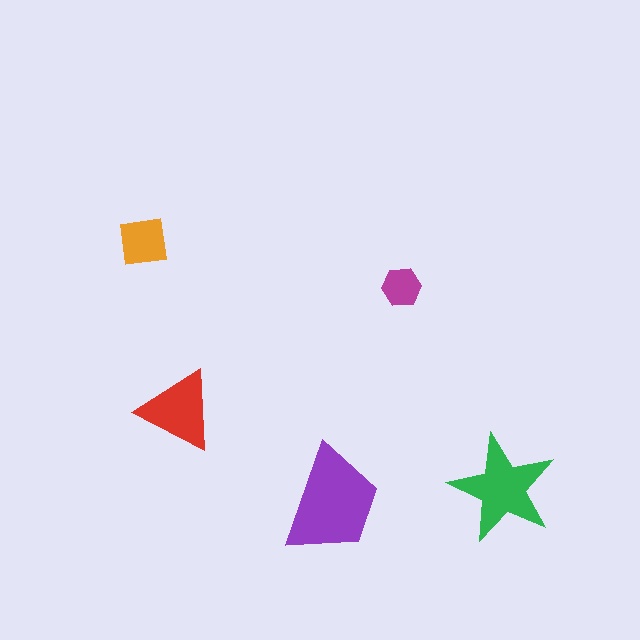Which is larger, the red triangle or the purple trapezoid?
The purple trapezoid.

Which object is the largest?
The purple trapezoid.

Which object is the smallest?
The magenta hexagon.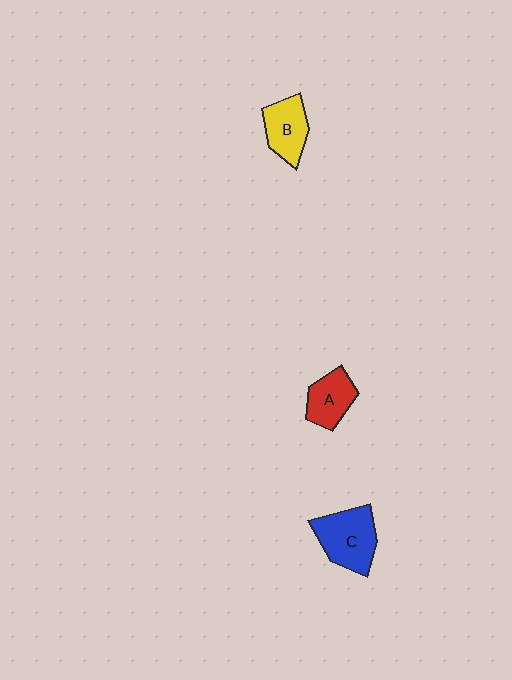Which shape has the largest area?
Shape C (blue).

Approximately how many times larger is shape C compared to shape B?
Approximately 1.3 times.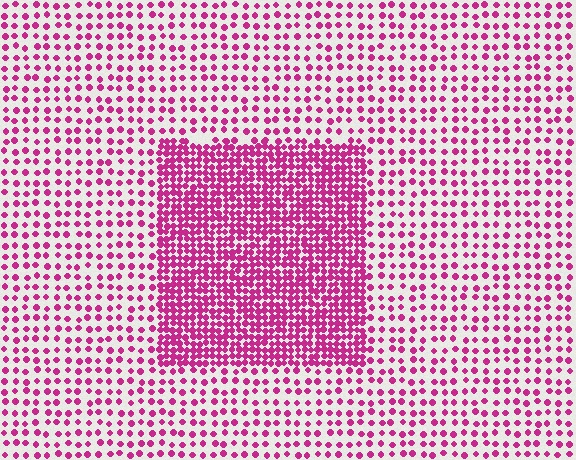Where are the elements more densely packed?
The elements are more densely packed inside the rectangle boundary.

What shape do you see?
I see a rectangle.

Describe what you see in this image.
The image contains small magenta elements arranged at two different densities. A rectangle-shaped region is visible where the elements are more densely packed than the surrounding area.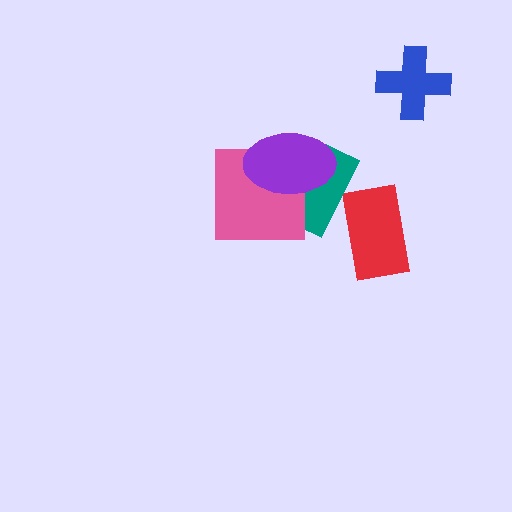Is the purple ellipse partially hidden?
No, no other shape covers it.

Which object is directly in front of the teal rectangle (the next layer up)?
The pink square is directly in front of the teal rectangle.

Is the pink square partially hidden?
Yes, it is partially covered by another shape.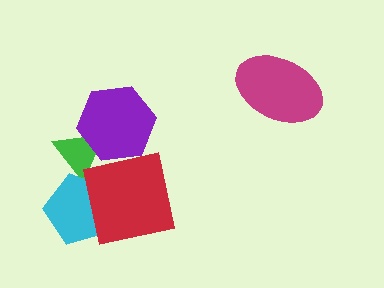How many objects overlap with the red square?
1 object overlaps with the red square.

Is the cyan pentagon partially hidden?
Yes, it is partially covered by another shape.